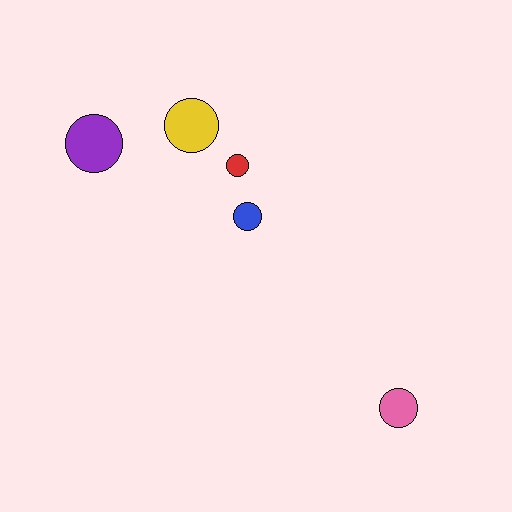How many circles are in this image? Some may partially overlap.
There are 5 circles.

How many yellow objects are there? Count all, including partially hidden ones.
There is 1 yellow object.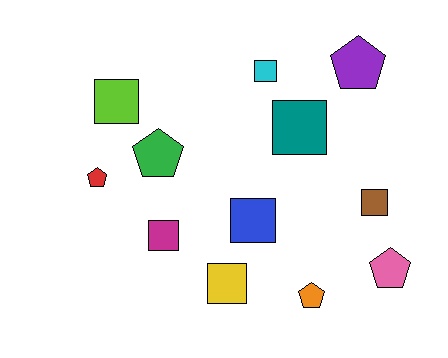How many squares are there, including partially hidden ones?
There are 7 squares.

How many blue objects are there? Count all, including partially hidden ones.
There is 1 blue object.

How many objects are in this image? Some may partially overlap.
There are 12 objects.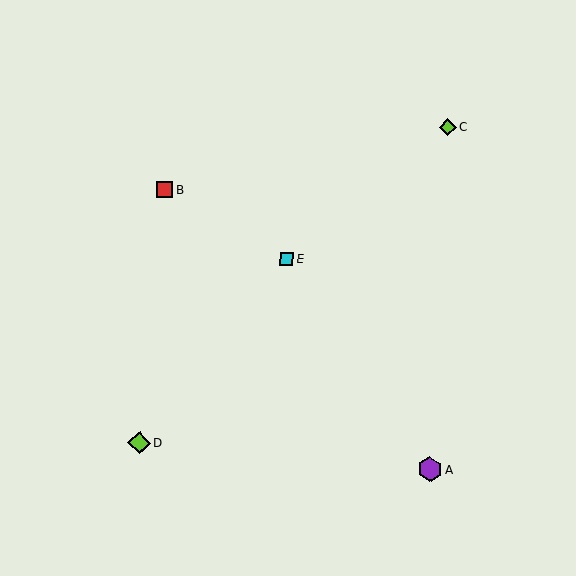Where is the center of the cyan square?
The center of the cyan square is at (287, 259).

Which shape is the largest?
The purple hexagon (labeled A) is the largest.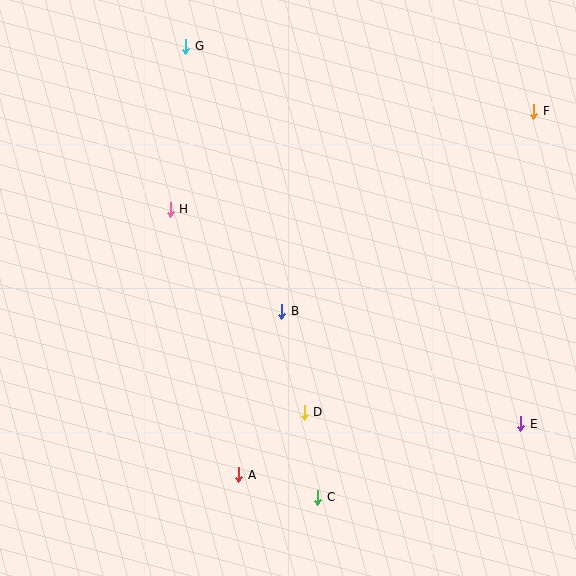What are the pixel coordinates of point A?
Point A is at (239, 475).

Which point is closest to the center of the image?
Point B at (282, 311) is closest to the center.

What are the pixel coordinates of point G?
Point G is at (186, 46).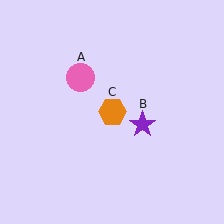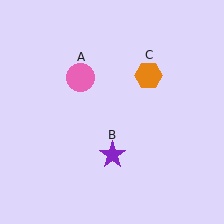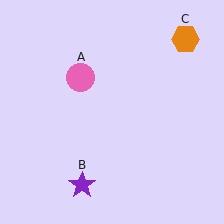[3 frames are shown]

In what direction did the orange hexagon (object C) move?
The orange hexagon (object C) moved up and to the right.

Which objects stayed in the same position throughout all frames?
Pink circle (object A) remained stationary.